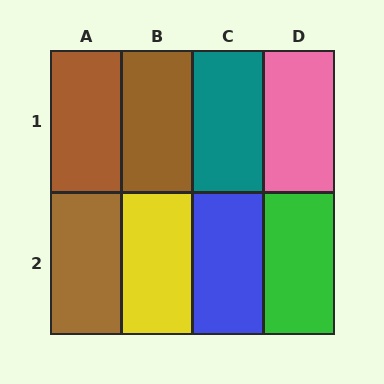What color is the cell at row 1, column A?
Brown.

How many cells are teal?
1 cell is teal.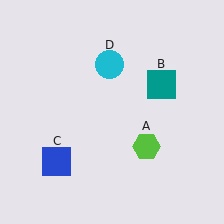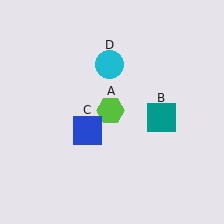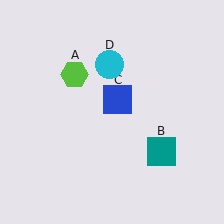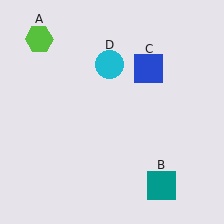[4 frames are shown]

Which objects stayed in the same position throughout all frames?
Cyan circle (object D) remained stationary.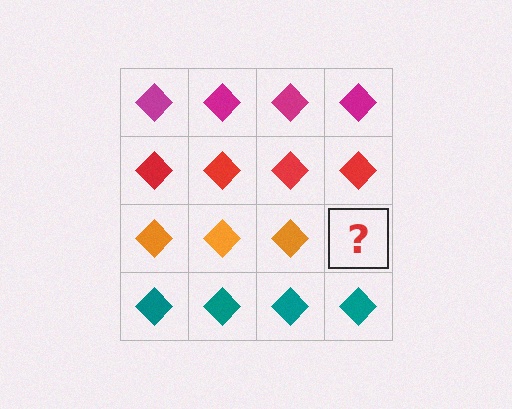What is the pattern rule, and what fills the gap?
The rule is that each row has a consistent color. The gap should be filled with an orange diamond.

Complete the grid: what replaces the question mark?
The question mark should be replaced with an orange diamond.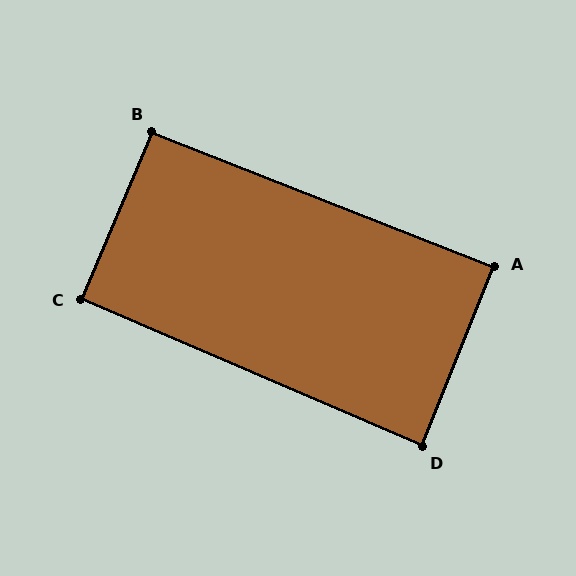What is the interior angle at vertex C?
Approximately 91 degrees (approximately right).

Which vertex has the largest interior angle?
B, at approximately 91 degrees.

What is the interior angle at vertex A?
Approximately 89 degrees (approximately right).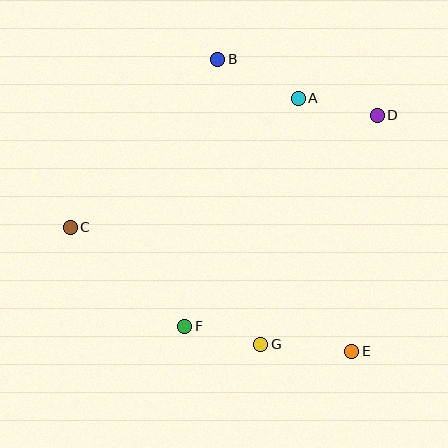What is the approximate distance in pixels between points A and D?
The distance between A and D is approximately 81 pixels.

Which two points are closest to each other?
Points F and G are closest to each other.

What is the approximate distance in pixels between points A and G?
The distance between A and G is approximately 249 pixels.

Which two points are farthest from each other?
Points C and D are farthest from each other.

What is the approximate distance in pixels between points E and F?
The distance between E and F is approximately 168 pixels.